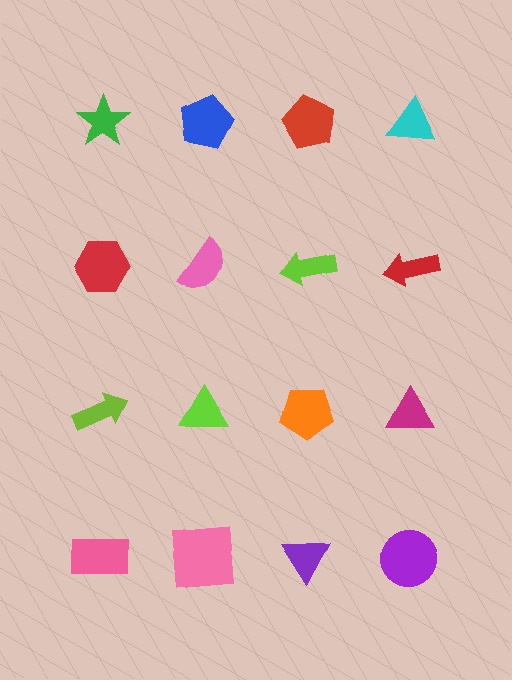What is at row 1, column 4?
A cyan triangle.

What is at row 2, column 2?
A pink semicircle.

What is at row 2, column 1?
A red hexagon.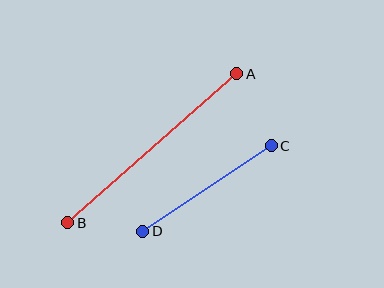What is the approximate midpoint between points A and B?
The midpoint is at approximately (152, 148) pixels.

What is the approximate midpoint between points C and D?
The midpoint is at approximately (207, 189) pixels.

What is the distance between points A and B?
The distance is approximately 225 pixels.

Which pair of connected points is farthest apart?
Points A and B are farthest apart.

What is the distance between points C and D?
The distance is approximately 154 pixels.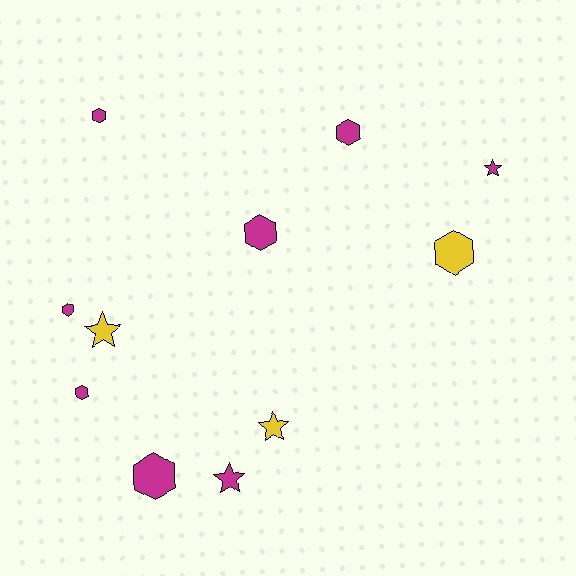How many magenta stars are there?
There are 2 magenta stars.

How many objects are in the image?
There are 11 objects.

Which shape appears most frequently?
Hexagon, with 7 objects.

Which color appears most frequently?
Magenta, with 8 objects.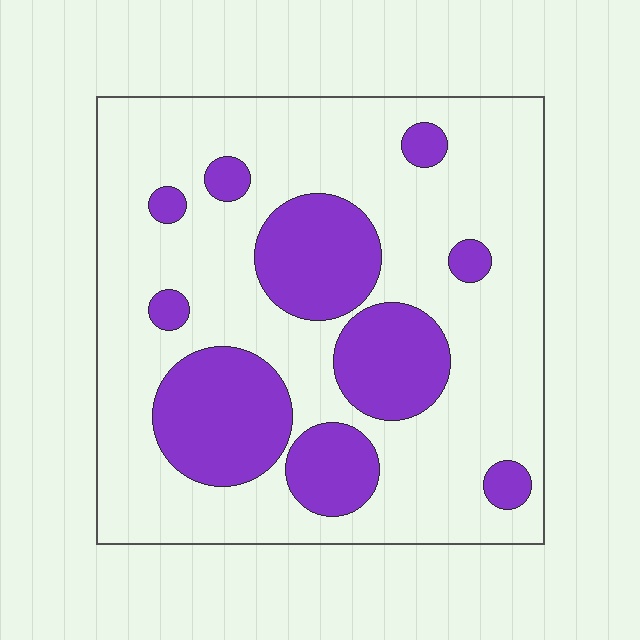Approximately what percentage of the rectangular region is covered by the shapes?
Approximately 30%.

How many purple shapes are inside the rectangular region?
10.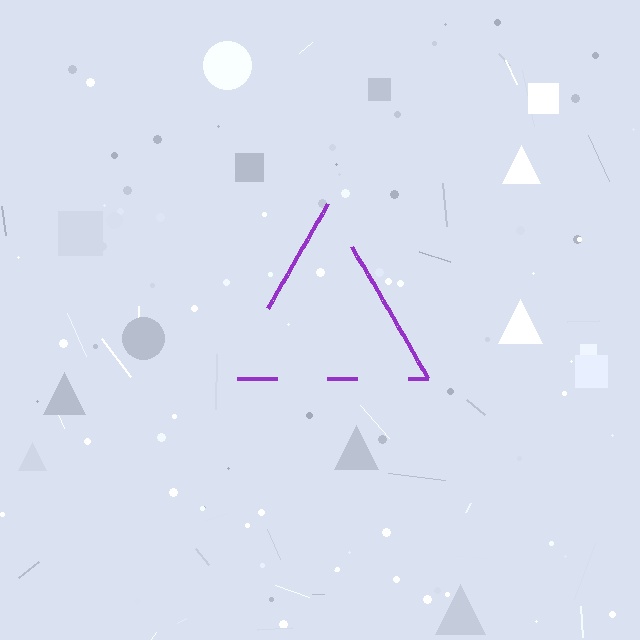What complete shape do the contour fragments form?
The contour fragments form a triangle.